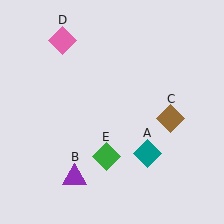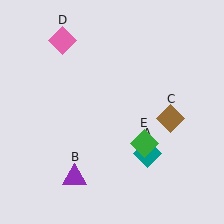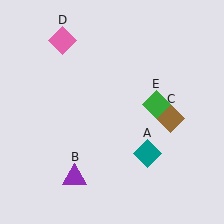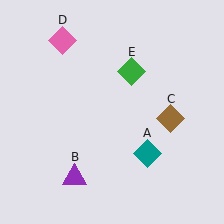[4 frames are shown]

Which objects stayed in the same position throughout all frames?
Teal diamond (object A) and purple triangle (object B) and brown diamond (object C) and pink diamond (object D) remained stationary.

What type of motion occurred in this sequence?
The green diamond (object E) rotated counterclockwise around the center of the scene.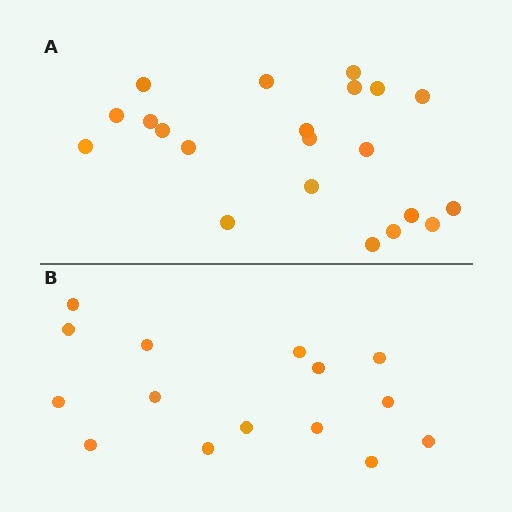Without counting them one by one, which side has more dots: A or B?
Region A (the top region) has more dots.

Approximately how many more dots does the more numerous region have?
Region A has about 6 more dots than region B.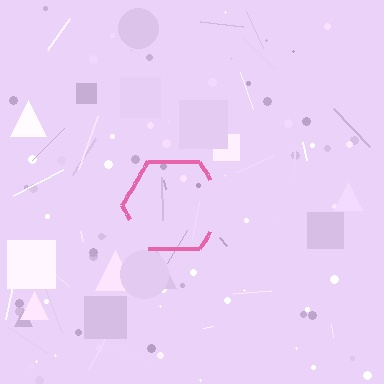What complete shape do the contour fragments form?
The contour fragments form a hexagon.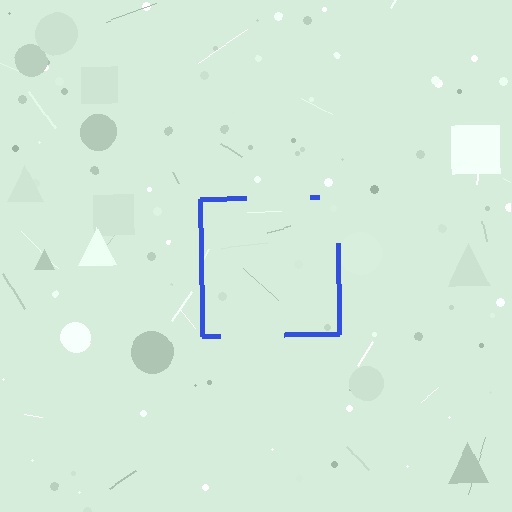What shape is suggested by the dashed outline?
The dashed outline suggests a square.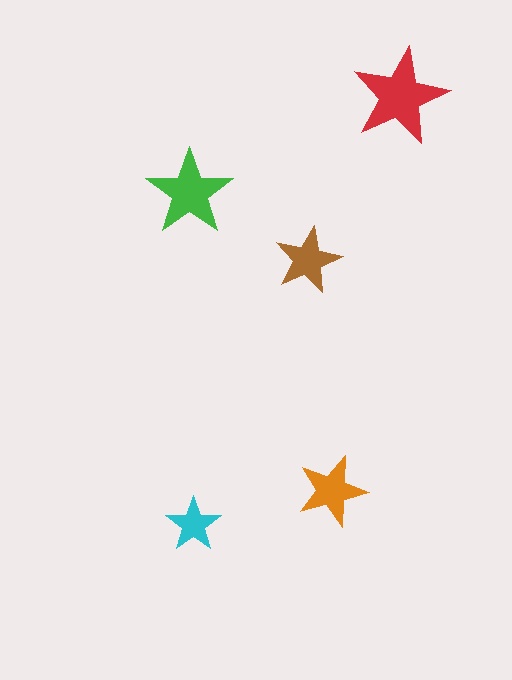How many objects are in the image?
There are 5 objects in the image.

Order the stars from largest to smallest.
the red one, the green one, the orange one, the brown one, the cyan one.